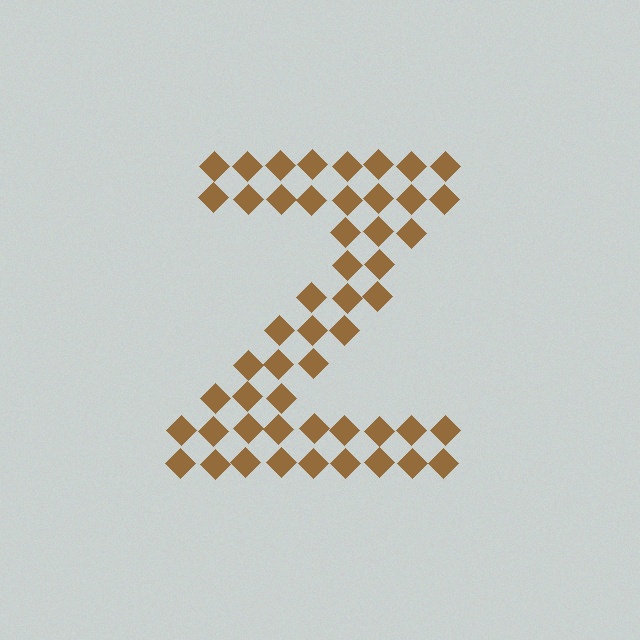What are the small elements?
The small elements are diamonds.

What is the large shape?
The large shape is the letter Z.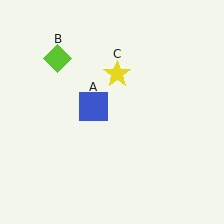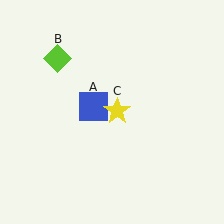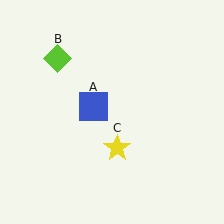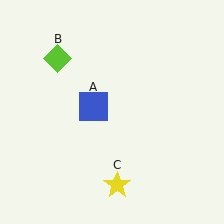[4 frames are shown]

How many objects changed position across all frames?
1 object changed position: yellow star (object C).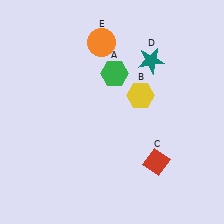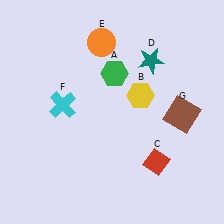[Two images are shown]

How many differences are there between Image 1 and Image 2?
There are 2 differences between the two images.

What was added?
A cyan cross (F), a brown square (G) were added in Image 2.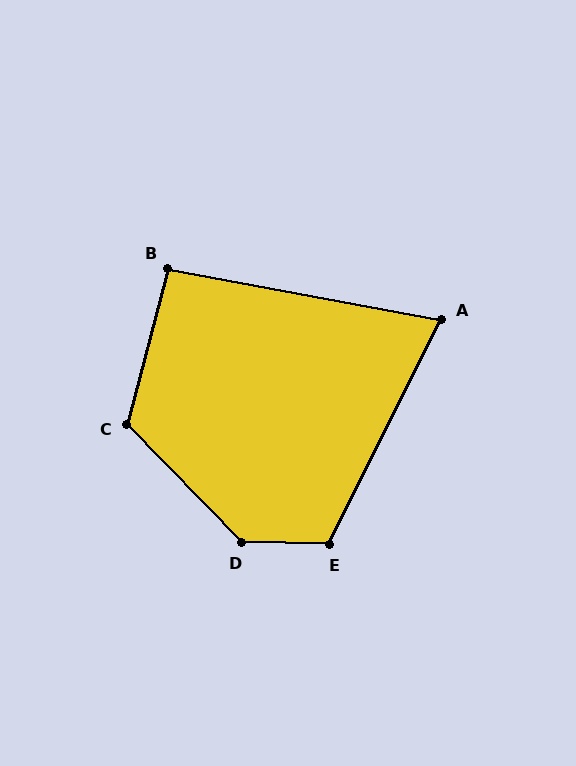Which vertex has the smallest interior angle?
A, at approximately 74 degrees.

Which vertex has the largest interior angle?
D, at approximately 135 degrees.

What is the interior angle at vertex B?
Approximately 94 degrees (approximately right).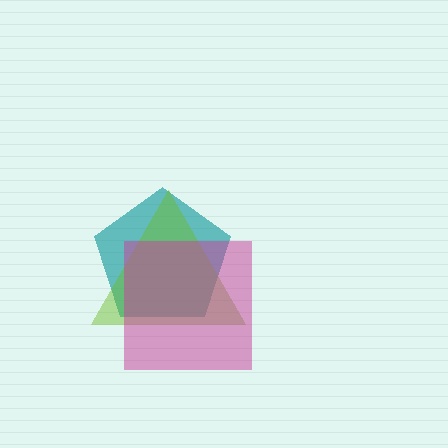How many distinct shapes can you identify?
There are 3 distinct shapes: a teal pentagon, a lime triangle, a magenta square.